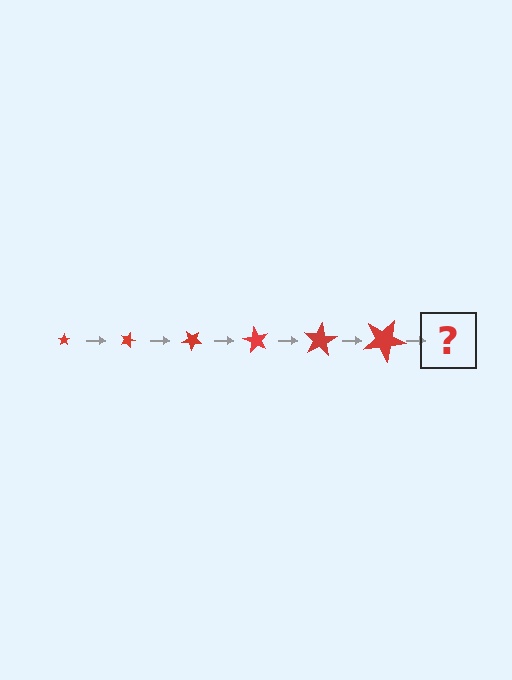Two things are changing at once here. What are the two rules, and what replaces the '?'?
The two rules are that the star grows larger each step and it rotates 20 degrees each step. The '?' should be a star, larger than the previous one and rotated 120 degrees from the start.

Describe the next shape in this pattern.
It should be a star, larger than the previous one and rotated 120 degrees from the start.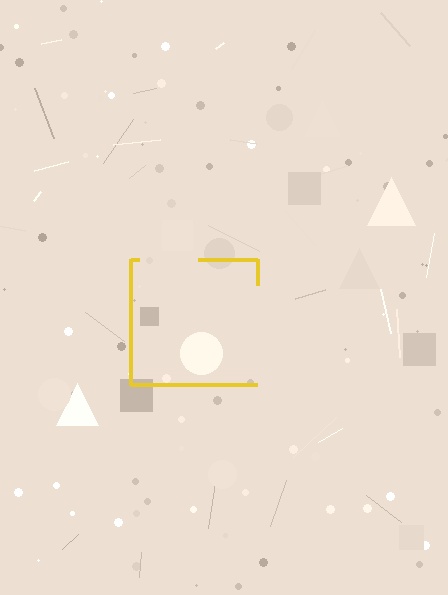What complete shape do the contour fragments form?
The contour fragments form a square.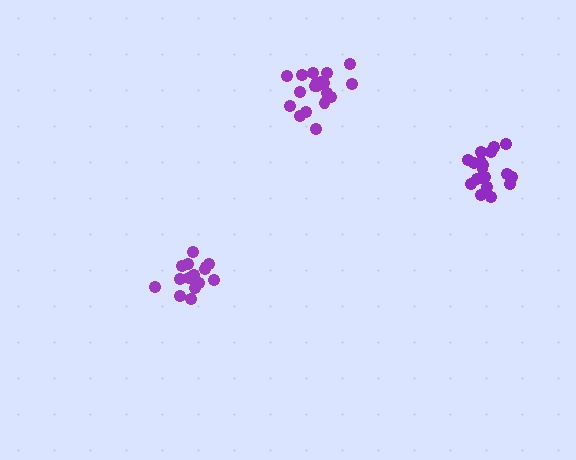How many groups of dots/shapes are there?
There are 3 groups.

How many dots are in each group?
Group 1: 19 dots, Group 2: 19 dots, Group 3: 15 dots (53 total).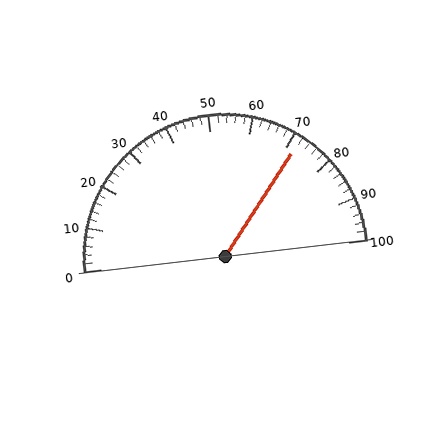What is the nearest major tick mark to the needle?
The nearest major tick mark is 70.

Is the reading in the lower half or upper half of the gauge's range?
The reading is in the upper half of the range (0 to 100).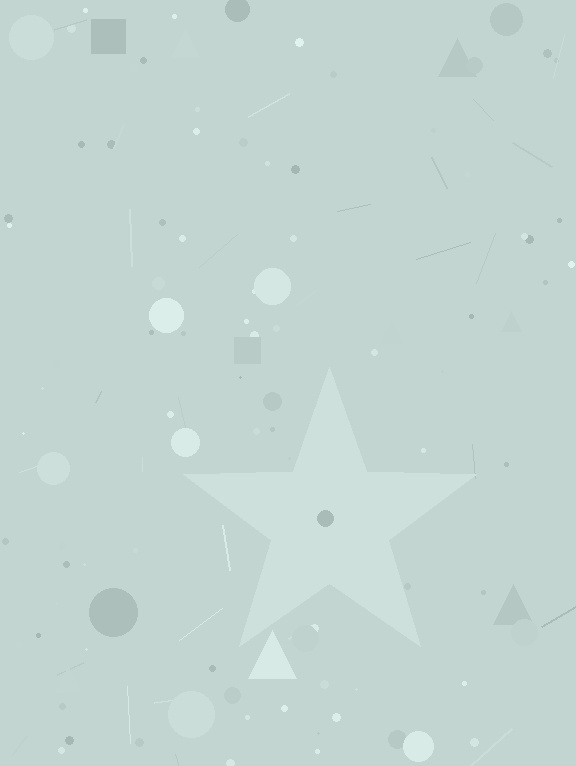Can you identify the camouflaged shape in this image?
The camouflaged shape is a star.